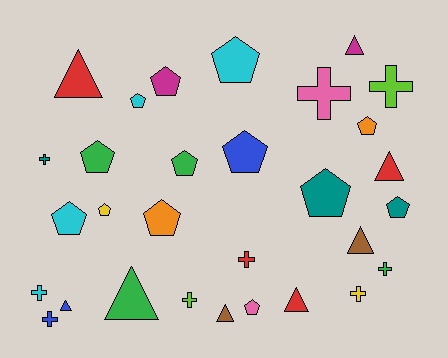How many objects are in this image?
There are 30 objects.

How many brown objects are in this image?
There are 2 brown objects.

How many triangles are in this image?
There are 8 triangles.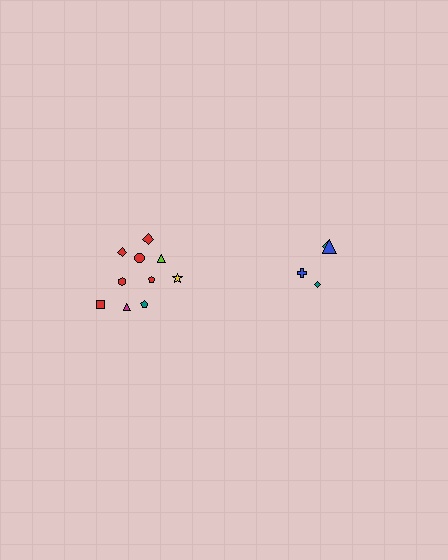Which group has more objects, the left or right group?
The left group.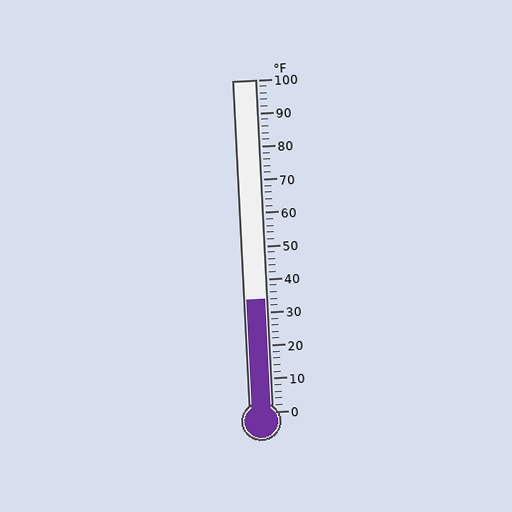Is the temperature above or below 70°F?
The temperature is below 70°F.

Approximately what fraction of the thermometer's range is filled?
The thermometer is filled to approximately 35% of its range.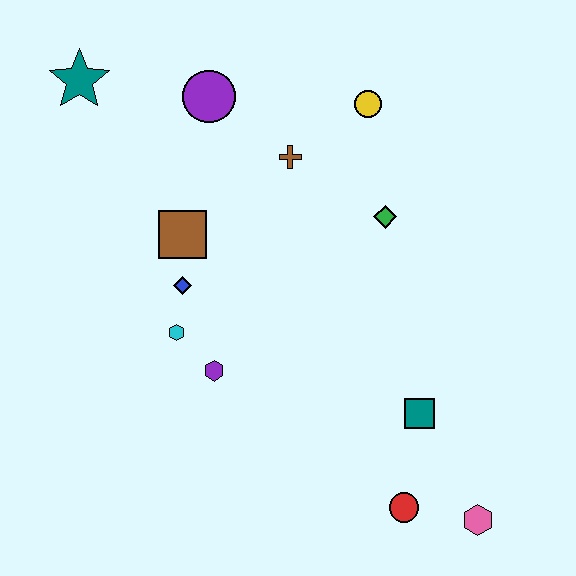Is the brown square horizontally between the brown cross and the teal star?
Yes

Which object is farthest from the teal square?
The teal star is farthest from the teal square.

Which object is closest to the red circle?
The pink hexagon is closest to the red circle.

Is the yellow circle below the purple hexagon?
No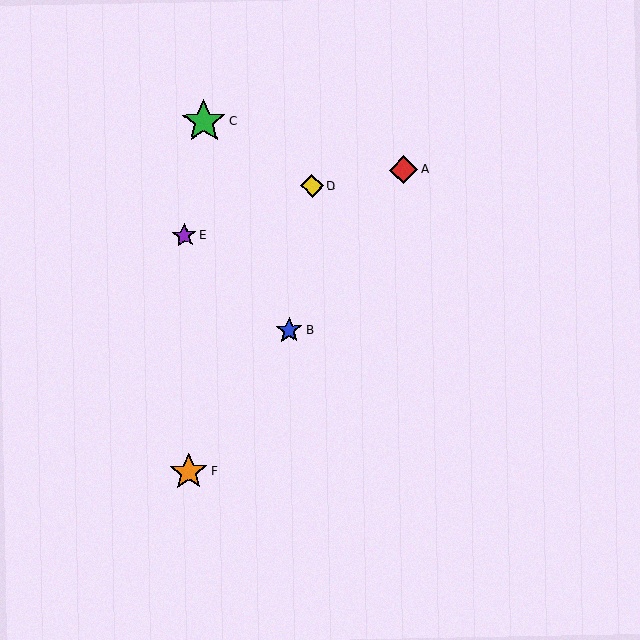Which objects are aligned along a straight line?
Objects A, B, F are aligned along a straight line.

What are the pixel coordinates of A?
Object A is at (404, 170).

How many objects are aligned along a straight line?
3 objects (A, B, F) are aligned along a straight line.